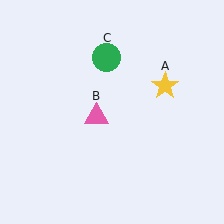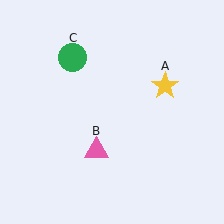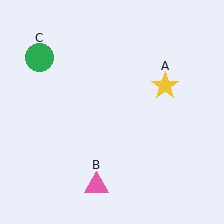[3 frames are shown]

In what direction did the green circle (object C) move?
The green circle (object C) moved left.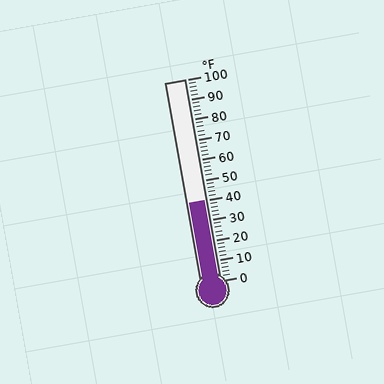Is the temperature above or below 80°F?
The temperature is below 80°F.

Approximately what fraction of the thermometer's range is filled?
The thermometer is filled to approximately 40% of its range.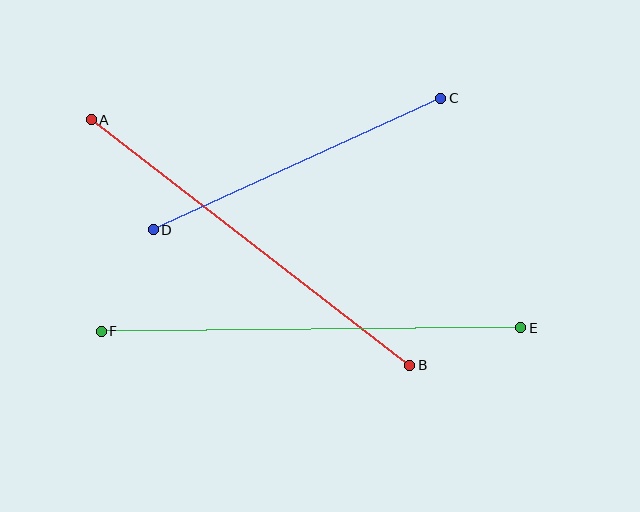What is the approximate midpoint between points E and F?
The midpoint is at approximately (311, 330) pixels.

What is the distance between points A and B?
The distance is approximately 402 pixels.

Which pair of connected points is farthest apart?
Points E and F are farthest apart.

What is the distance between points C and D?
The distance is approximately 316 pixels.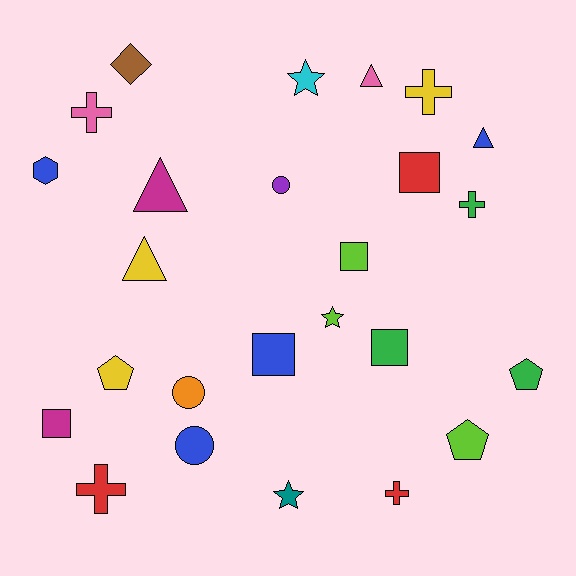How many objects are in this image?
There are 25 objects.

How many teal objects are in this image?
There is 1 teal object.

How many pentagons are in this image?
There are 3 pentagons.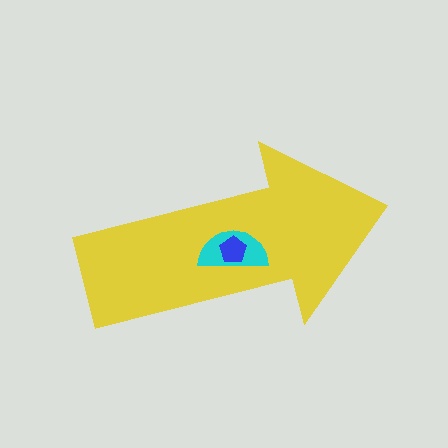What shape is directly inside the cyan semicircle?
The blue pentagon.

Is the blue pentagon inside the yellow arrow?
Yes.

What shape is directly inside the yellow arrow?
The cyan semicircle.